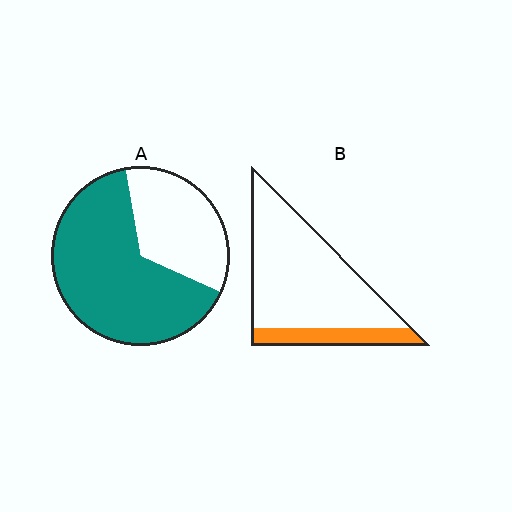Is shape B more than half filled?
No.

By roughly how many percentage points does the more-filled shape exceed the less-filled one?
By roughly 45 percentage points (A over B).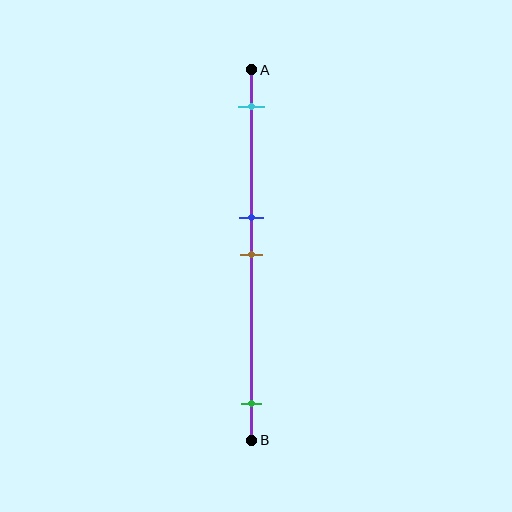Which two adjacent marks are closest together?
The blue and brown marks are the closest adjacent pair.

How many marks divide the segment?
There are 4 marks dividing the segment.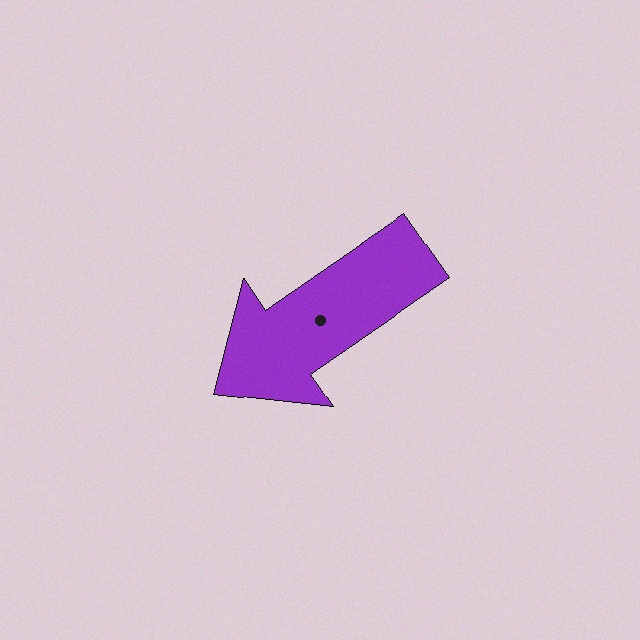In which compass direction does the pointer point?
Southwest.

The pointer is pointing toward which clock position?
Roughly 8 o'clock.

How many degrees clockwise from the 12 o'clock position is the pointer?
Approximately 235 degrees.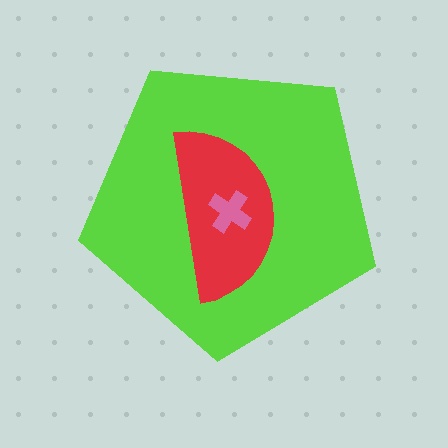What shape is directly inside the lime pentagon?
The red semicircle.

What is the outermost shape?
The lime pentagon.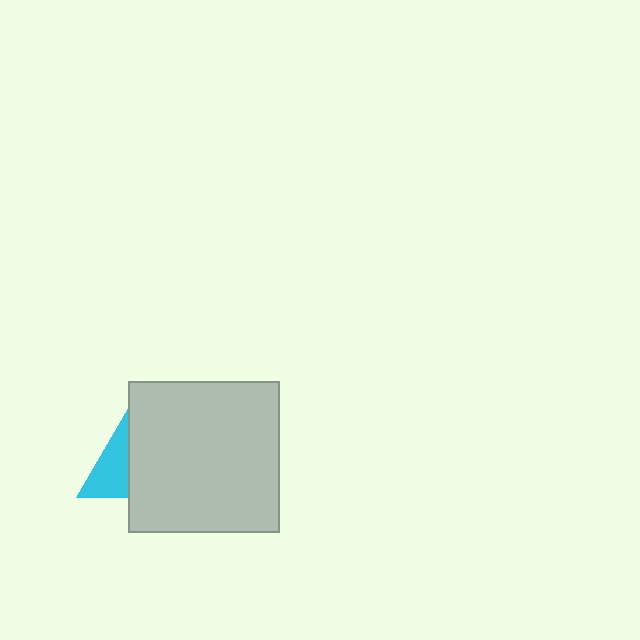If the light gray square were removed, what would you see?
You would see the complete cyan triangle.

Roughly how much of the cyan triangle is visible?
A small part of it is visible (roughly 33%).